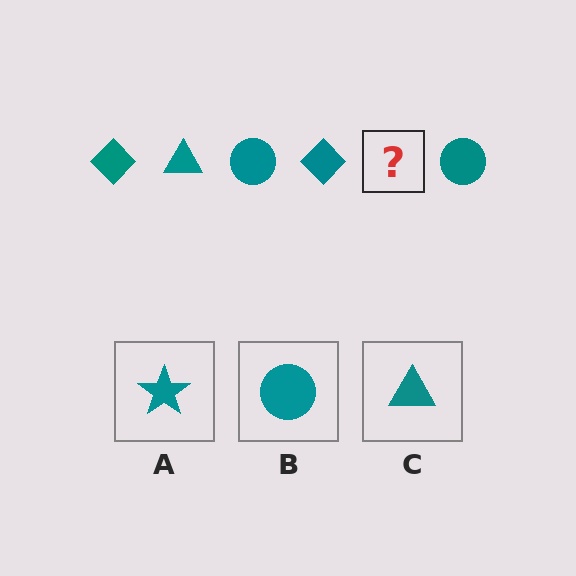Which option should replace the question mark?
Option C.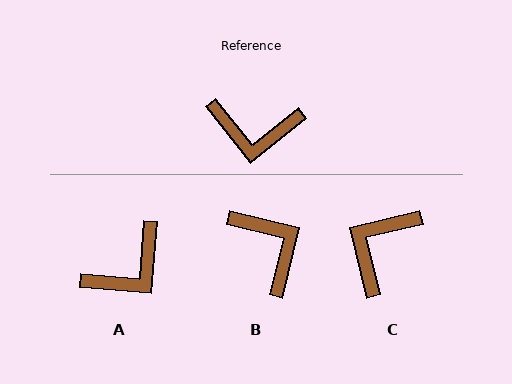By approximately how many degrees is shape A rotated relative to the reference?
Approximately 47 degrees counter-clockwise.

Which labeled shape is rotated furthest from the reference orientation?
B, about 128 degrees away.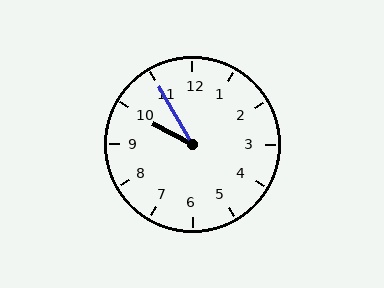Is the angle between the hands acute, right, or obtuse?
It is acute.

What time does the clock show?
9:55.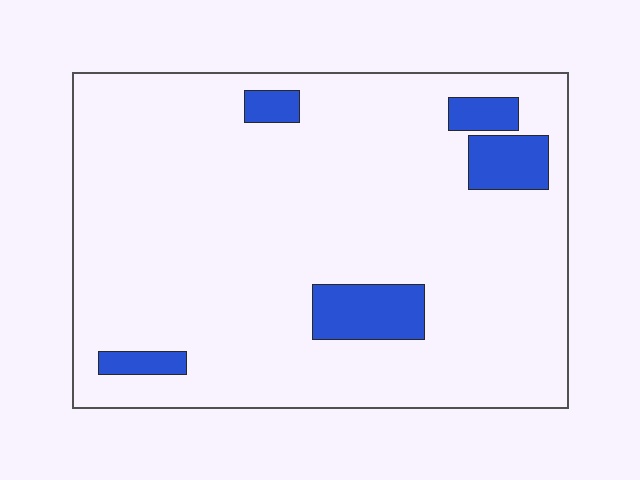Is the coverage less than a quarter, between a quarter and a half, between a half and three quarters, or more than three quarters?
Less than a quarter.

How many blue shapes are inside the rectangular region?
5.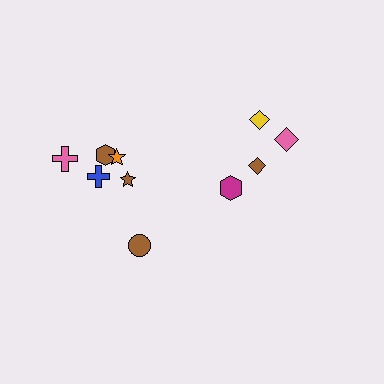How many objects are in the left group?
There are 6 objects.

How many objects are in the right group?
There are 4 objects.